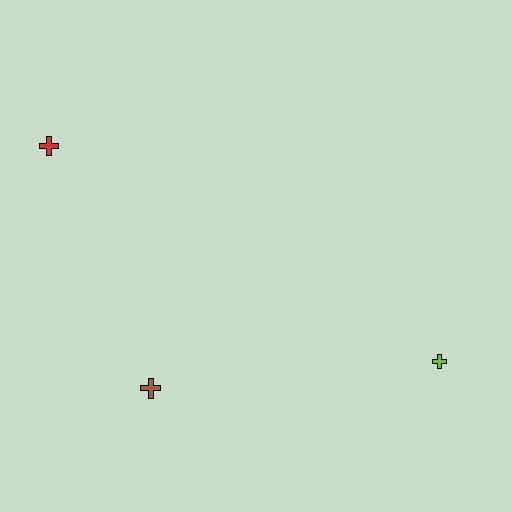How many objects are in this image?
There are 3 objects.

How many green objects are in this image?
There are no green objects.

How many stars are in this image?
There are no stars.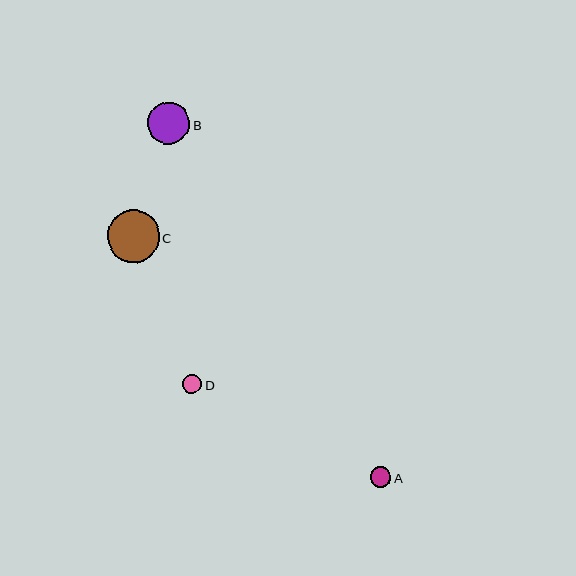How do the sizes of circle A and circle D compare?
Circle A and circle D are approximately the same size.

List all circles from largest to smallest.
From largest to smallest: C, B, A, D.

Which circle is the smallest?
Circle D is the smallest with a size of approximately 19 pixels.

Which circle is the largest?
Circle C is the largest with a size of approximately 52 pixels.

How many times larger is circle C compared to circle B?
Circle C is approximately 1.2 times the size of circle B.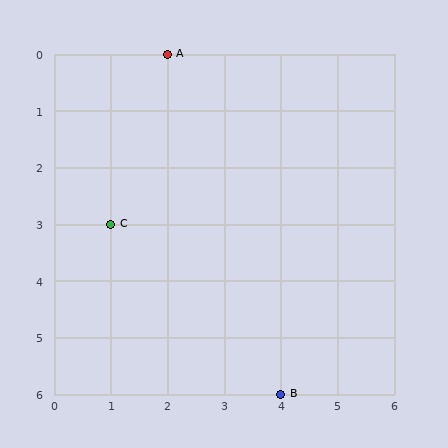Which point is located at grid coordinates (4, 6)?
Point B is at (4, 6).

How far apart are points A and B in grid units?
Points A and B are 2 columns and 6 rows apart (about 6.3 grid units diagonally).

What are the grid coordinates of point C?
Point C is at grid coordinates (1, 3).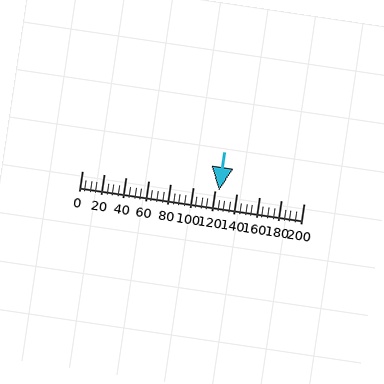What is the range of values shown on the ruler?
The ruler shows values from 0 to 200.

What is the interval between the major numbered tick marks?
The major tick marks are spaced 20 units apart.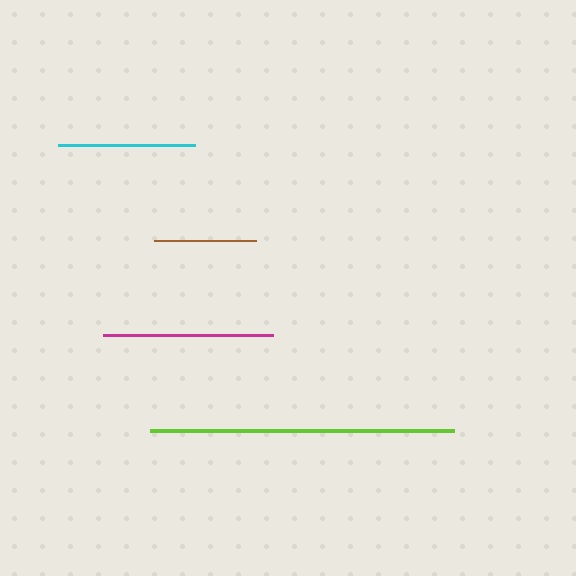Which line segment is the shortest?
The brown line is the shortest at approximately 101 pixels.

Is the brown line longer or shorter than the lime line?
The lime line is longer than the brown line.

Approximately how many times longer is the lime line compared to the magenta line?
The lime line is approximately 1.8 times the length of the magenta line.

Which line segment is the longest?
The lime line is the longest at approximately 304 pixels.